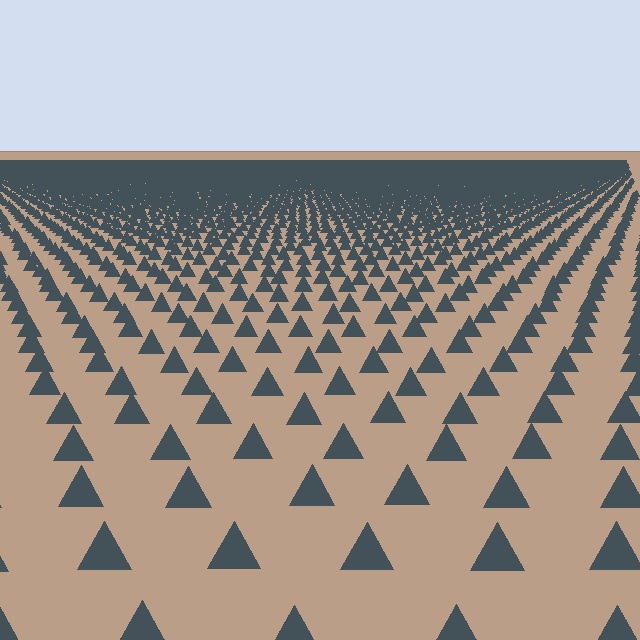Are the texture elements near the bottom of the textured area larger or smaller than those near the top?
Larger. Near the bottom, elements are closer to the viewer and appear at a bigger on-screen size.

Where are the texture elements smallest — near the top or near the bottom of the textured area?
Near the top.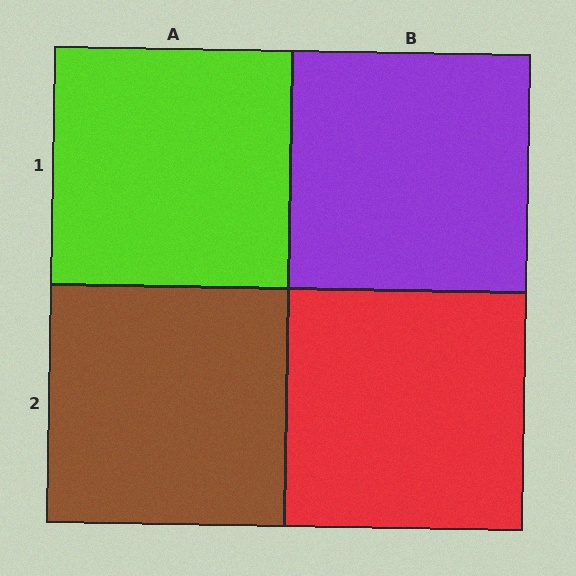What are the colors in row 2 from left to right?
Brown, red.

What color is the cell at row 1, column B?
Purple.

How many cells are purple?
1 cell is purple.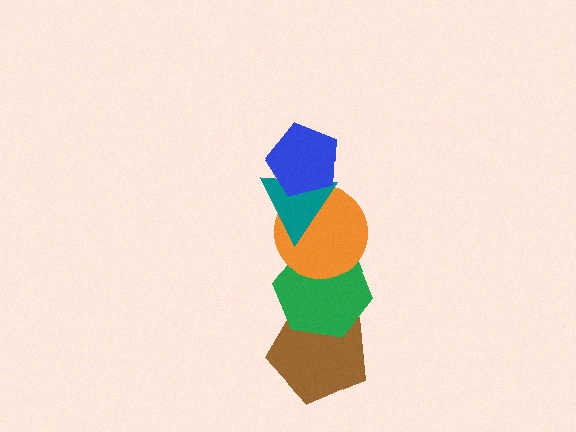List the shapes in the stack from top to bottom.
From top to bottom: the blue pentagon, the teal triangle, the orange circle, the green hexagon, the brown pentagon.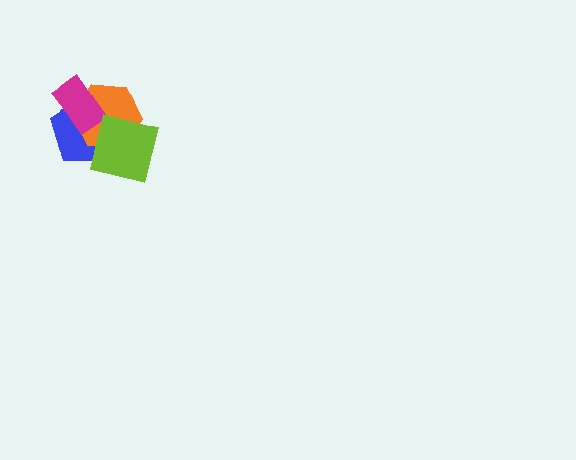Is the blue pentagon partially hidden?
Yes, it is partially covered by another shape.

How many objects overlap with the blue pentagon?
3 objects overlap with the blue pentagon.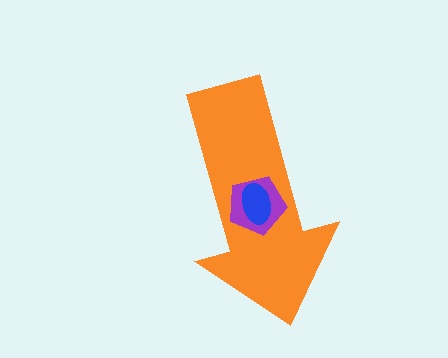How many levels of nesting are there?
3.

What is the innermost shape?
The blue ellipse.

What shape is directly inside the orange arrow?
The purple pentagon.